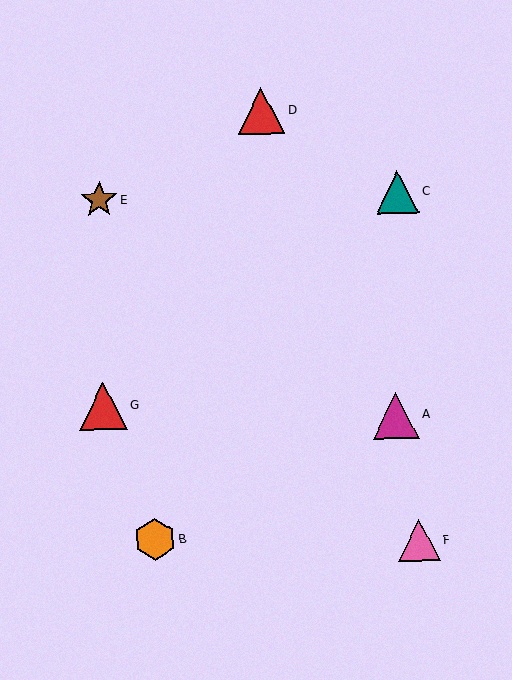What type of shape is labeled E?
Shape E is a brown star.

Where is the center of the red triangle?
The center of the red triangle is at (103, 406).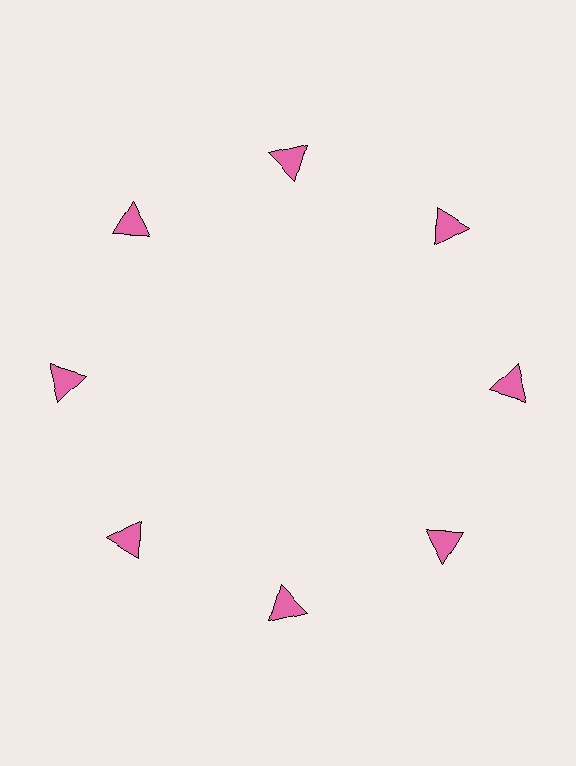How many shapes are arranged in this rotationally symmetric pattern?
There are 8 shapes, arranged in 8 groups of 1.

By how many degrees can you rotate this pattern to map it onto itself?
The pattern maps onto itself every 45 degrees of rotation.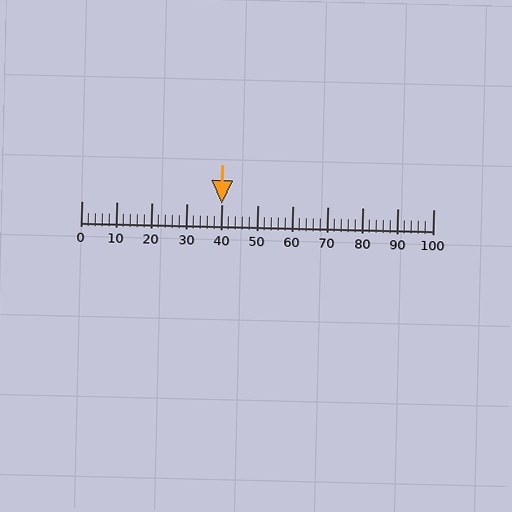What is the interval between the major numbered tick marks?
The major tick marks are spaced 10 units apart.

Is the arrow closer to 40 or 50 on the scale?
The arrow is closer to 40.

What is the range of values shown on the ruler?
The ruler shows values from 0 to 100.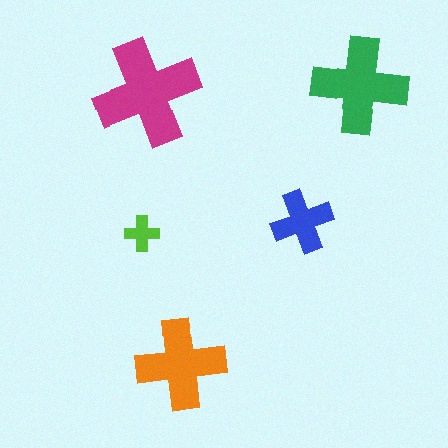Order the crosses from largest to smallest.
the magenta one, the green one, the orange one, the blue one, the lime one.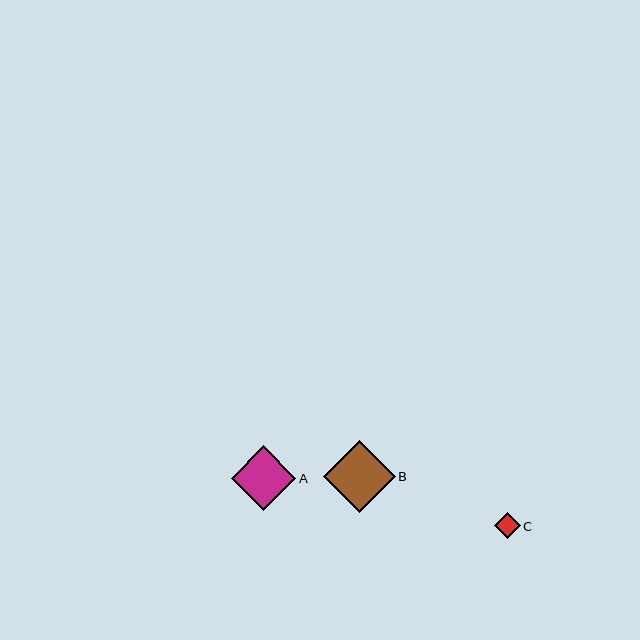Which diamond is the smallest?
Diamond C is the smallest with a size of approximately 26 pixels.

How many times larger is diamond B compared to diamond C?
Diamond B is approximately 2.8 times the size of diamond C.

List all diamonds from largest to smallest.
From largest to smallest: B, A, C.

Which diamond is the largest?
Diamond B is the largest with a size of approximately 72 pixels.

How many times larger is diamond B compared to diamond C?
Diamond B is approximately 2.8 times the size of diamond C.